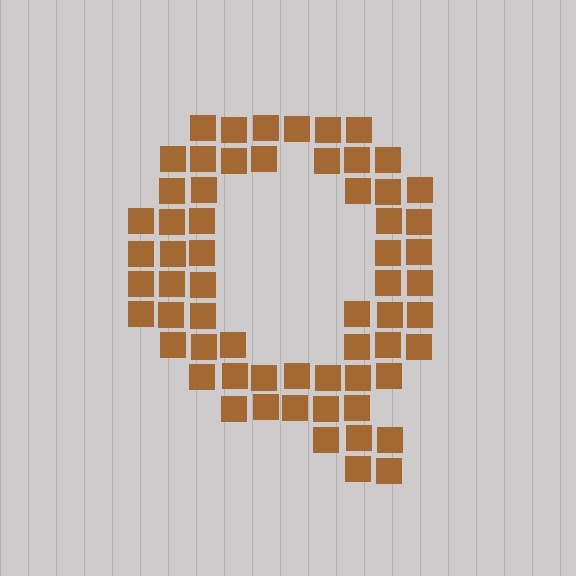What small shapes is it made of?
It is made of small squares.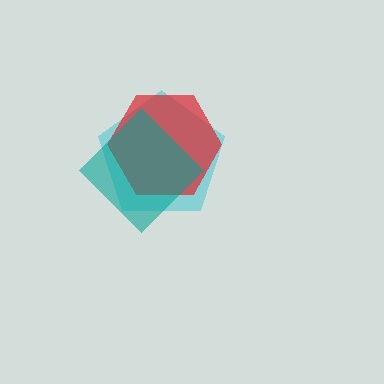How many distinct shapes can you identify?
There are 3 distinct shapes: a cyan pentagon, a red hexagon, a teal diamond.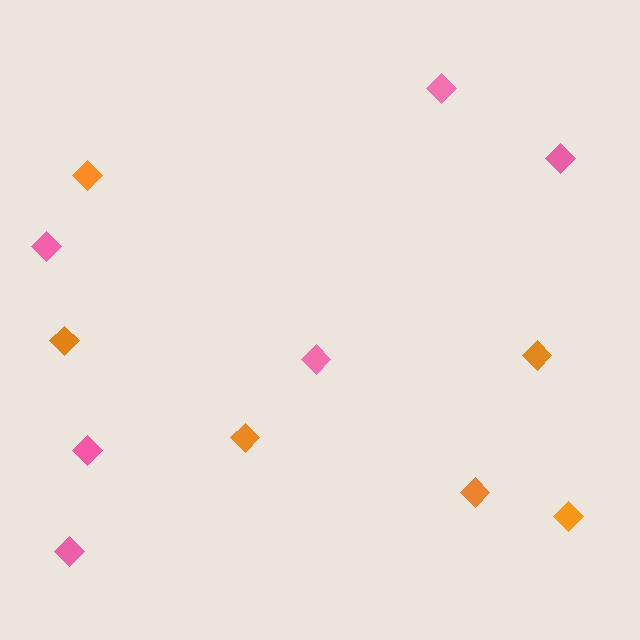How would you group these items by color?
There are 2 groups: one group of pink diamonds (6) and one group of orange diamonds (6).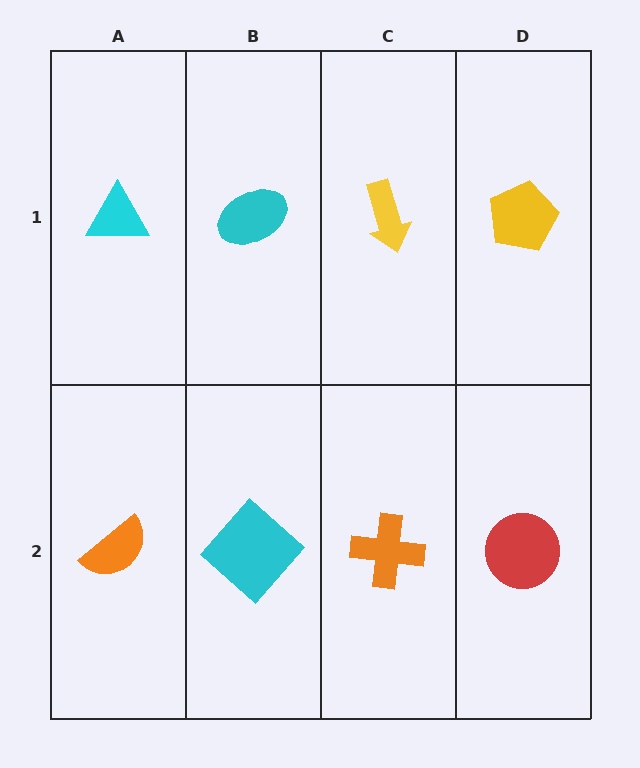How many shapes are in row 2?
4 shapes.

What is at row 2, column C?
An orange cross.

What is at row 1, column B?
A cyan ellipse.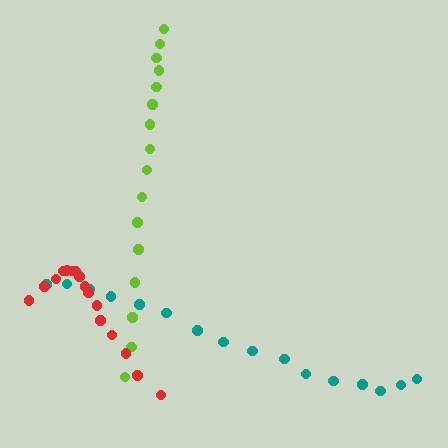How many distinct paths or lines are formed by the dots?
There are 3 distinct paths.